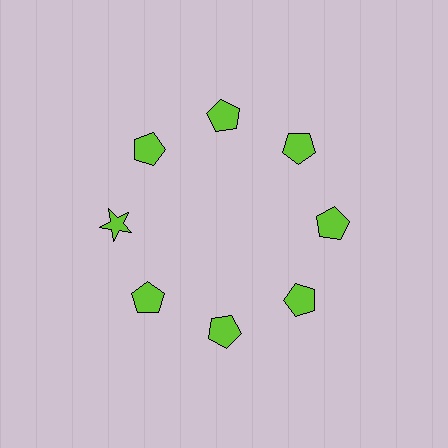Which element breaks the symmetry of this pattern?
The lime star at roughly the 9 o'clock position breaks the symmetry. All other shapes are lime pentagons.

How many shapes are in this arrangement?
There are 8 shapes arranged in a ring pattern.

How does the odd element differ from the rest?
It has a different shape: star instead of pentagon.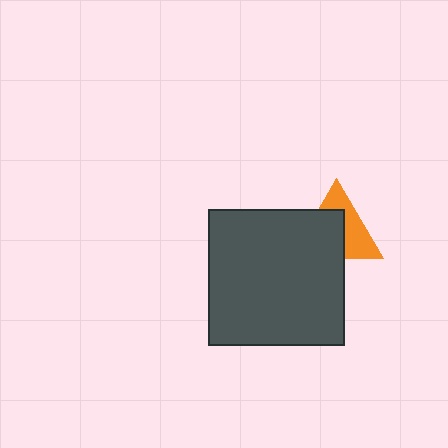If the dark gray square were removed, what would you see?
You would see the complete orange triangle.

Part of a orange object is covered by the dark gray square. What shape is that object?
It is a triangle.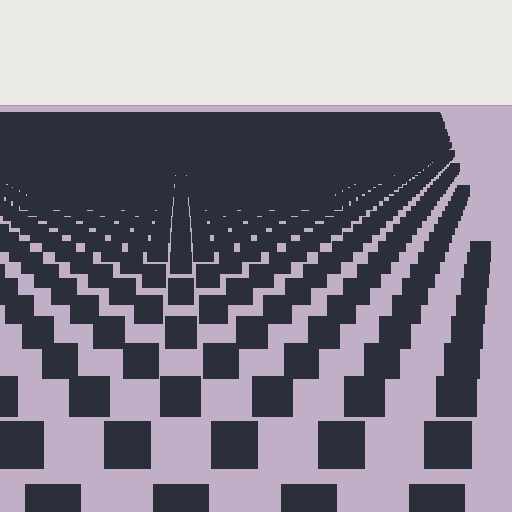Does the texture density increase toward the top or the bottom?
Density increases toward the top.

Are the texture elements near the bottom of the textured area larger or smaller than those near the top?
Larger. Near the bottom, elements are closer to the viewer and appear at a bigger on-screen size.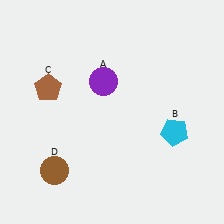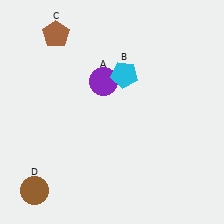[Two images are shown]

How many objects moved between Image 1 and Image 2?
3 objects moved between the two images.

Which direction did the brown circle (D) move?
The brown circle (D) moved left.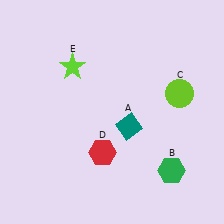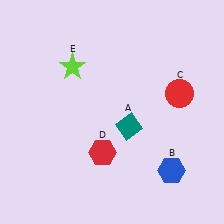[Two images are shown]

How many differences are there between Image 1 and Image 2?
There are 2 differences between the two images.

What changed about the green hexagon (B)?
In Image 1, B is green. In Image 2, it changed to blue.